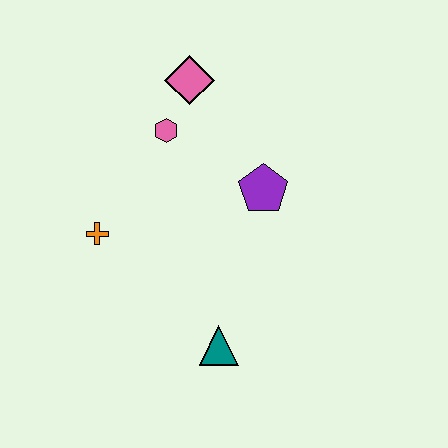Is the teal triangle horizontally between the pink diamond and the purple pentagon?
Yes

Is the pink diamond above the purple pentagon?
Yes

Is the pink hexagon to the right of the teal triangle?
No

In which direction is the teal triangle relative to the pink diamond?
The teal triangle is below the pink diamond.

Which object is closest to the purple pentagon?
The pink hexagon is closest to the purple pentagon.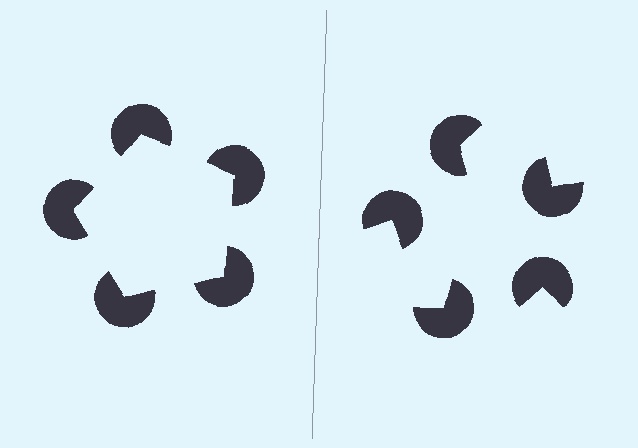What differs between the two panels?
The pac-man discs are positioned identically on both sides; only the wedge orientations differ. On the left they align to a pentagon; on the right they are misaligned.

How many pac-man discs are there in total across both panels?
10 — 5 on each side.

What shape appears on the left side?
An illusory pentagon.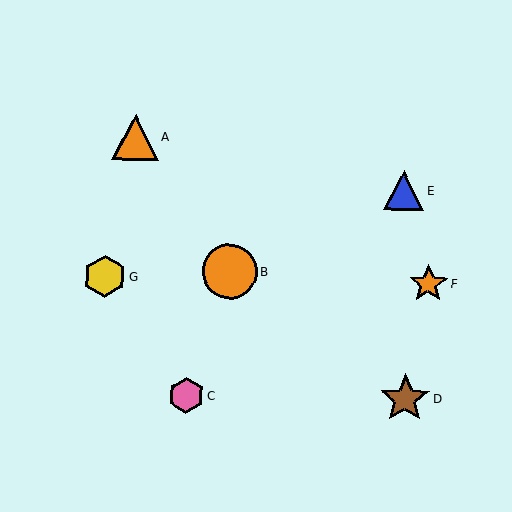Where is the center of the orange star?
The center of the orange star is at (428, 284).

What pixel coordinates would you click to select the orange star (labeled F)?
Click at (428, 284) to select the orange star F.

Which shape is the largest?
The orange circle (labeled B) is the largest.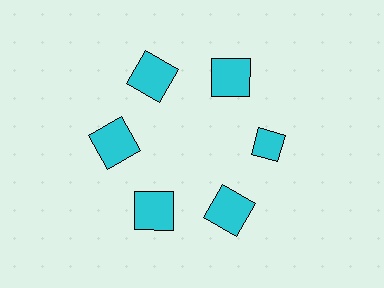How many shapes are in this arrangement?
There are 6 shapes arranged in a ring pattern.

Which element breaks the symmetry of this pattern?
The cyan diamond at roughly the 3 o'clock position breaks the symmetry. All other shapes are cyan squares.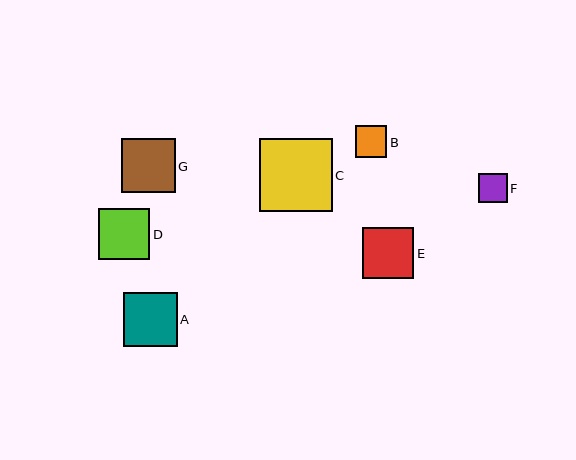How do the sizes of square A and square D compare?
Square A and square D are approximately the same size.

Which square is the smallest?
Square F is the smallest with a size of approximately 29 pixels.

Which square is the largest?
Square C is the largest with a size of approximately 73 pixels.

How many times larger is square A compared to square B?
Square A is approximately 1.7 times the size of square B.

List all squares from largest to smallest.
From largest to smallest: C, A, G, E, D, B, F.